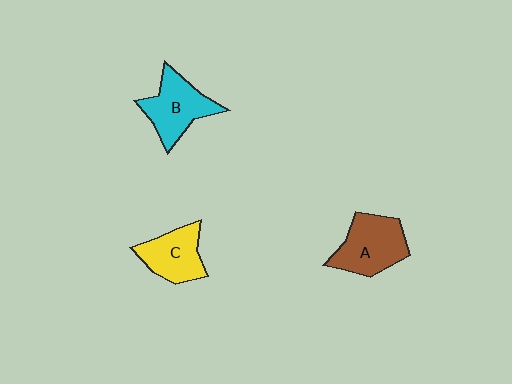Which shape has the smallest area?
Shape C (yellow).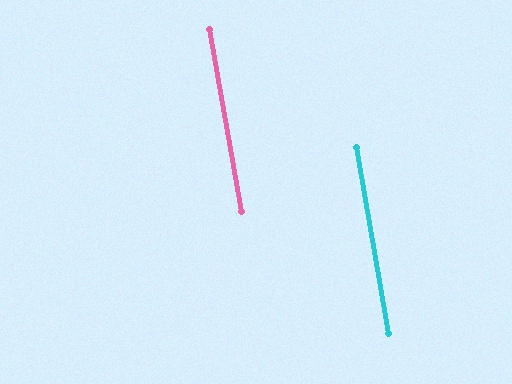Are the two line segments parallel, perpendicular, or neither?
Parallel — their directions differ by only 0.2°.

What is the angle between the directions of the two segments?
Approximately 0 degrees.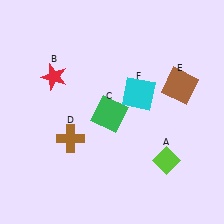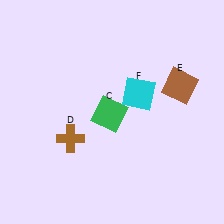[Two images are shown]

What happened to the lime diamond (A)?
The lime diamond (A) was removed in Image 2. It was in the bottom-right area of Image 1.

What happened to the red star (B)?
The red star (B) was removed in Image 2. It was in the top-left area of Image 1.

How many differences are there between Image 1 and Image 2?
There are 2 differences between the two images.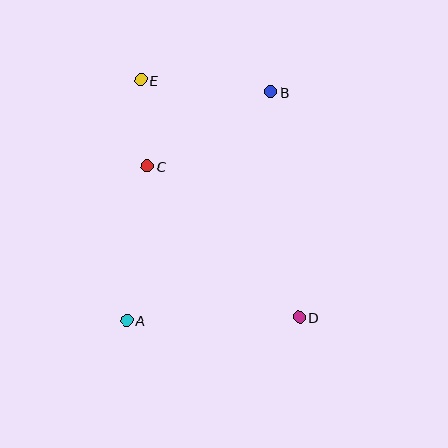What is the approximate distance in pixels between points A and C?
The distance between A and C is approximately 156 pixels.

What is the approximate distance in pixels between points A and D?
The distance between A and D is approximately 172 pixels.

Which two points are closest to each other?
Points C and E are closest to each other.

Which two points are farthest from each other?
Points D and E are farthest from each other.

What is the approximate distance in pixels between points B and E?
The distance between B and E is approximately 131 pixels.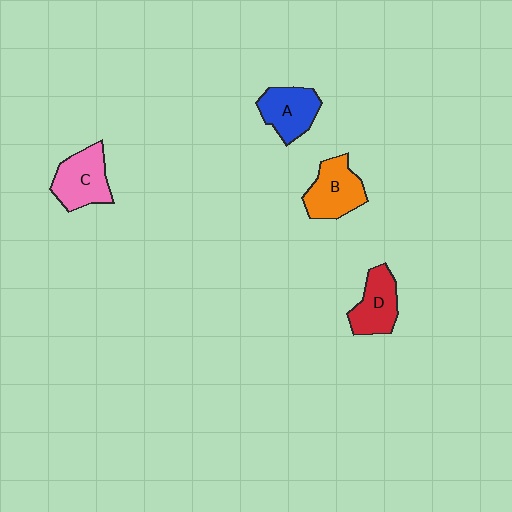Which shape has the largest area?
Shape C (pink).